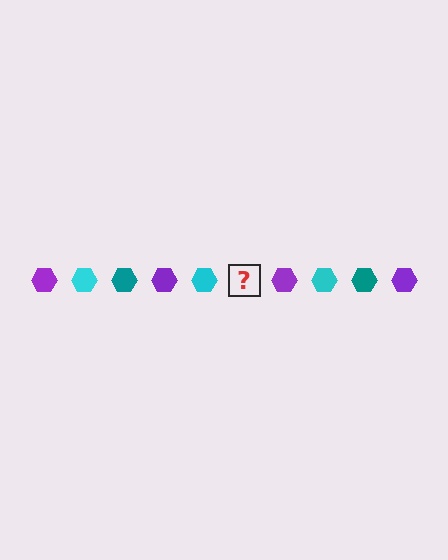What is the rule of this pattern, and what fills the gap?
The rule is that the pattern cycles through purple, cyan, teal hexagons. The gap should be filled with a teal hexagon.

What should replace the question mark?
The question mark should be replaced with a teal hexagon.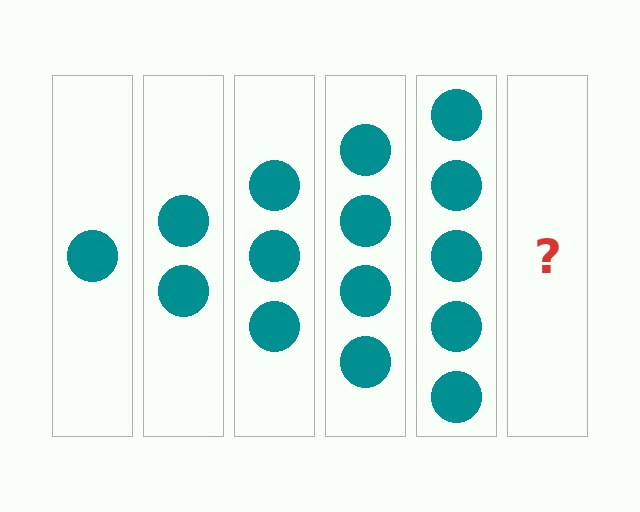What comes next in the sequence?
The next element should be 6 circles.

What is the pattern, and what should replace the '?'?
The pattern is that each step adds one more circle. The '?' should be 6 circles.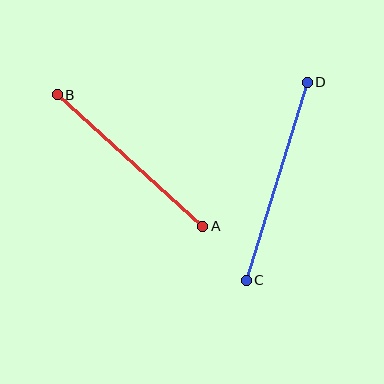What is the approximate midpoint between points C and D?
The midpoint is at approximately (277, 181) pixels.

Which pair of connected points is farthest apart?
Points C and D are farthest apart.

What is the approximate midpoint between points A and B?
The midpoint is at approximately (130, 160) pixels.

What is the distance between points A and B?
The distance is approximately 196 pixels.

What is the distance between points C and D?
The distance is approximately 207 pixels.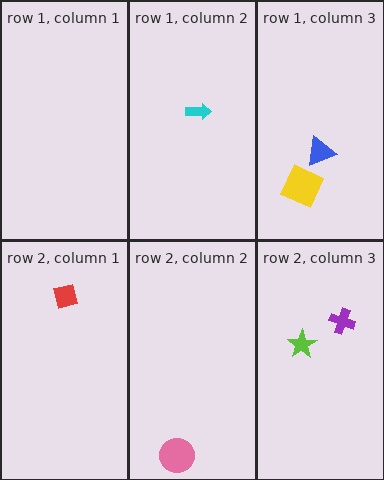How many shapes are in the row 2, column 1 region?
1.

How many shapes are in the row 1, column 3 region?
2.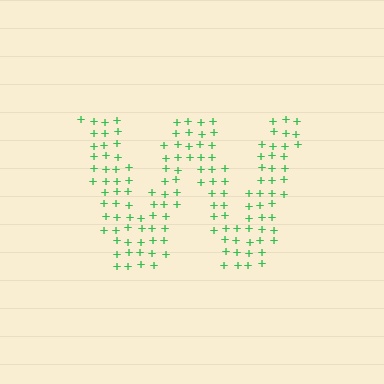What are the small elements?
The small elements are plus signs.